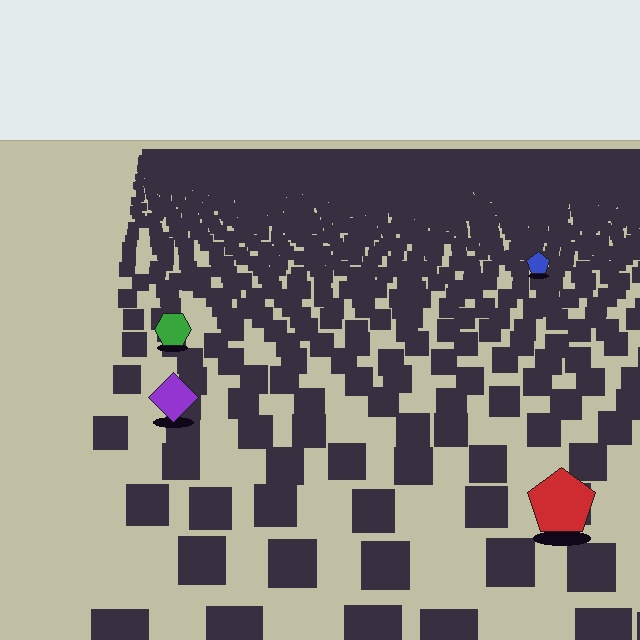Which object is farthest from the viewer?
The blue pentagon is farthest from the viewer. It appears smaller and the ground texture around it is denser.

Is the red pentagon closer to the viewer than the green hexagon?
Yes. The red pentagon is closer — you can tell from the texture gradient: the ground texture is coarser near it.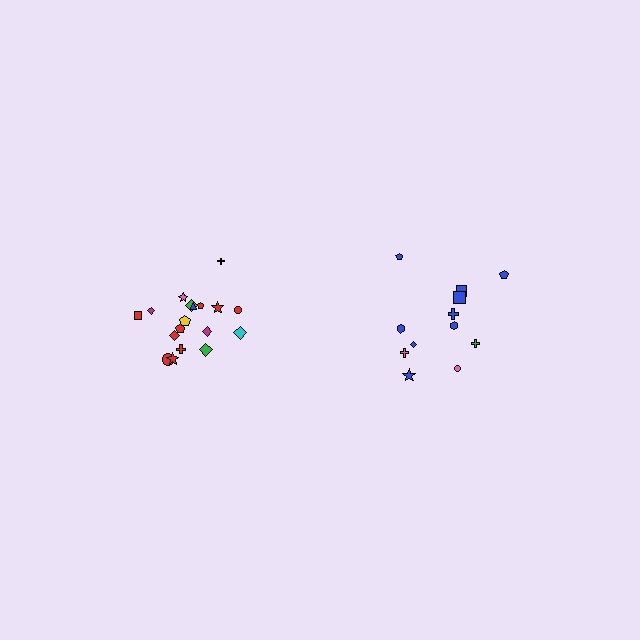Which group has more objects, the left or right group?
The left group.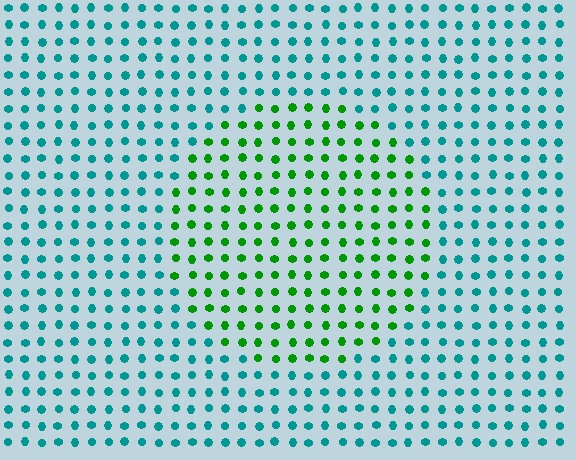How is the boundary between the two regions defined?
The boundary is defined purely by a slight shift in hue (about 55 degrees). Spacing, size, and orientation are identical on both sides.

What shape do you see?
I see a circle.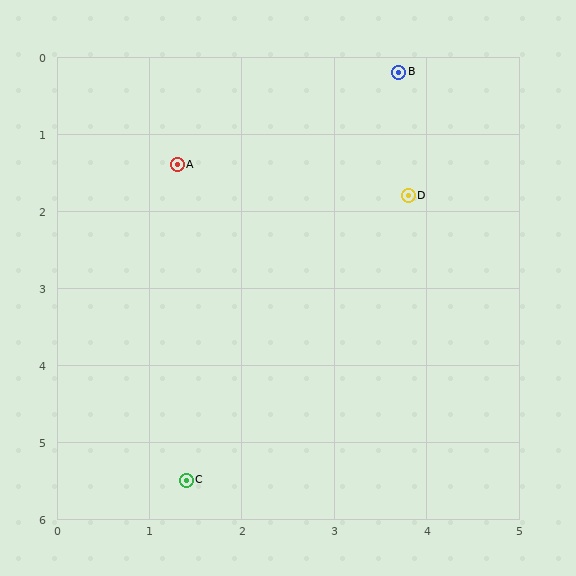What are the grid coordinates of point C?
Point C is at approximately (1.4, 5.5).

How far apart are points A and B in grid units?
Points A and B are about 2.7 grid units apart.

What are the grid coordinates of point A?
Point A is at approximately (1.3, 1.4).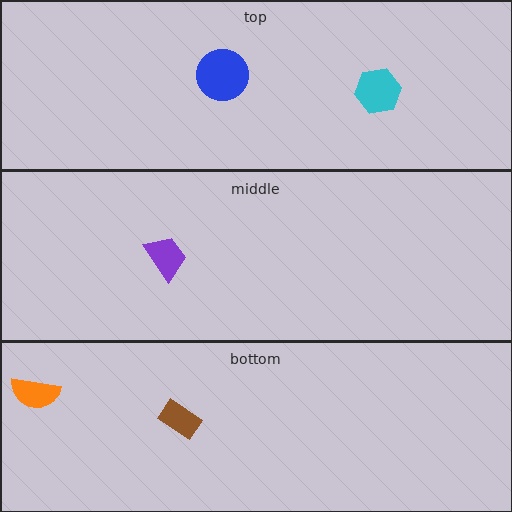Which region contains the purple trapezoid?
The middle region.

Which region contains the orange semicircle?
The bottom region.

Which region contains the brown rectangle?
The bottom region.